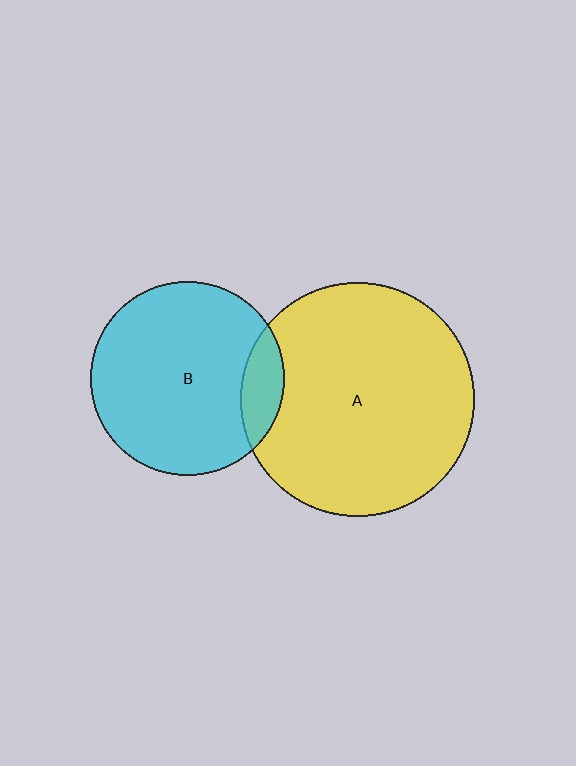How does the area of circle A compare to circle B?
Approximately 1.5 times.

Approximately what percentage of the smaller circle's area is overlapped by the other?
Approximately 15%.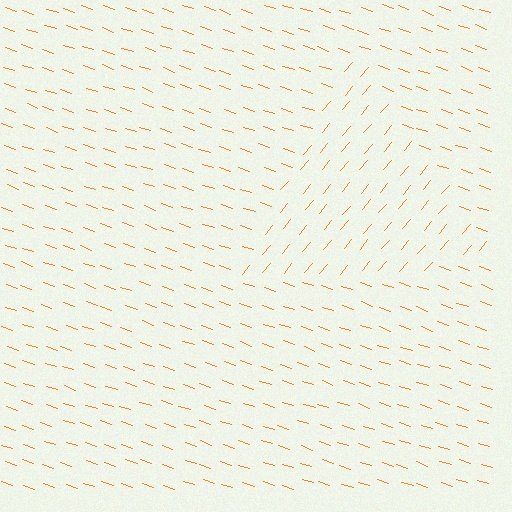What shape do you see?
I see a triangle.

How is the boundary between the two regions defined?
The boundary is defined purely by a change in line orientation (approximately 68 degrees difference). All lines are the same color and thickness.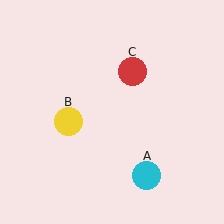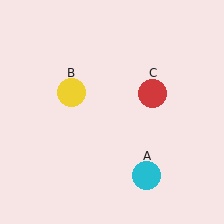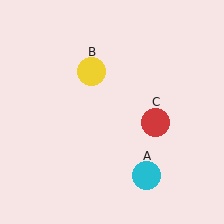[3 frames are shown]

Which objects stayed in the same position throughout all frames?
Cyan circle (object A) remained stationary.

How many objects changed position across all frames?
2 objects changed position: yellow circle (object B), red circle (object C).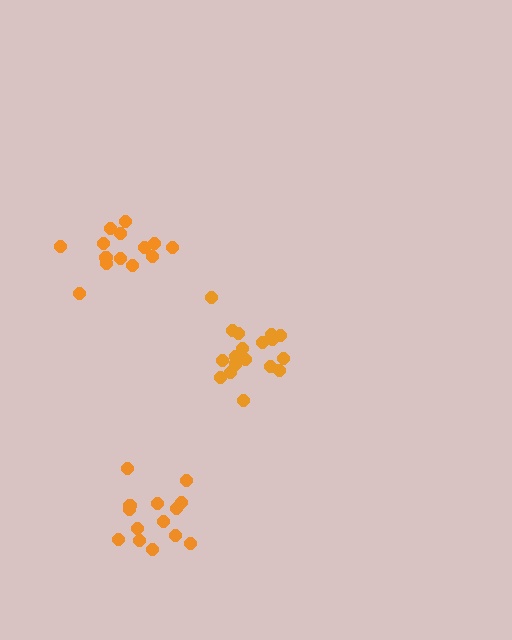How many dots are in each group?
Group 1: 14 dots, Group 2: 18 dots, Group 3: 14 dots (46 total).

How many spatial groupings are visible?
There are 3 spatial groupings.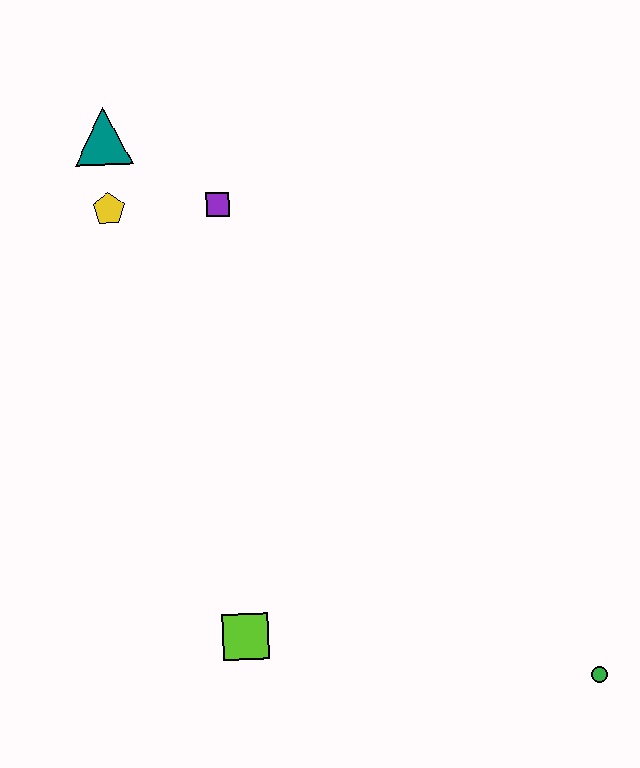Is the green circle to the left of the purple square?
No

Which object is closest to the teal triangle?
The yellow pentagon is closest to the teal triangle.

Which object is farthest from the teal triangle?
The green circle is farthest from the teal triangle.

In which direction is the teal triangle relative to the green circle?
The teal triangle is above the green circle.